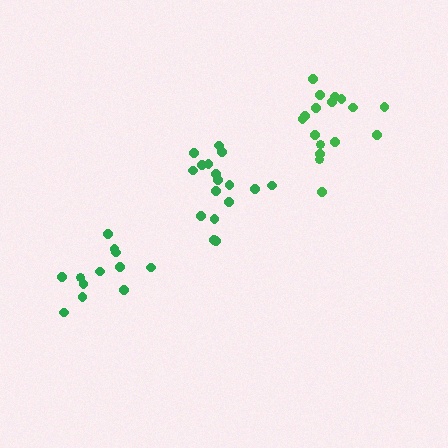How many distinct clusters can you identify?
There are 3 distinct clusters.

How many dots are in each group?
Group 1: 12 dots, Group 2: 17 dots, Group 3: 17 dots (46 total).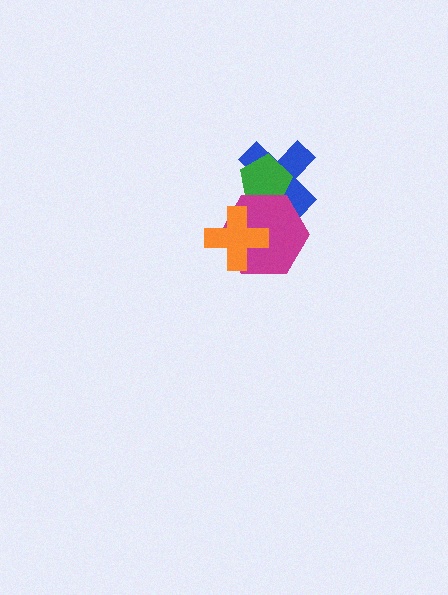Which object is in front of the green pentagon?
The magenta hexagon is in front of the green pentagon.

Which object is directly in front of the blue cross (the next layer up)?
The green pentagon is directly in front of the blue cross.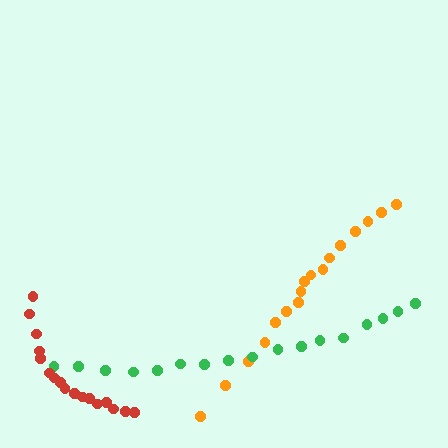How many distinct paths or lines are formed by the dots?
There are 3 distinct paths.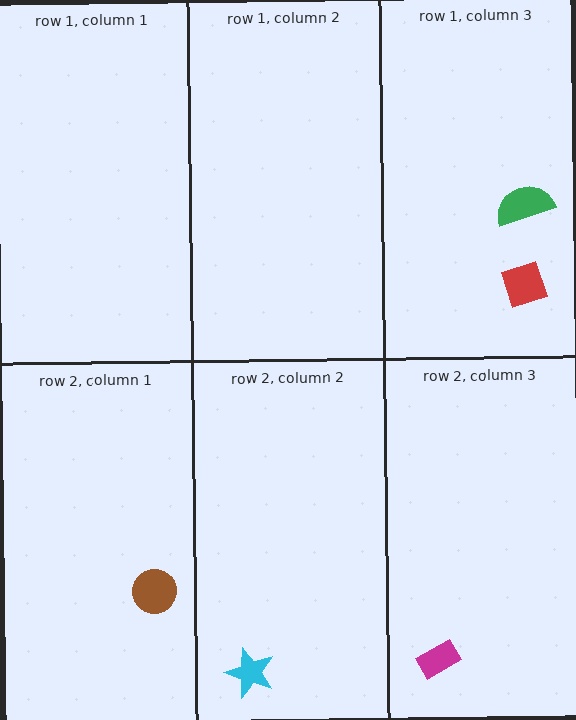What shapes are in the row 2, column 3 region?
The magenta rectangle.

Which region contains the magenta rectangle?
The row 2, column 3 region.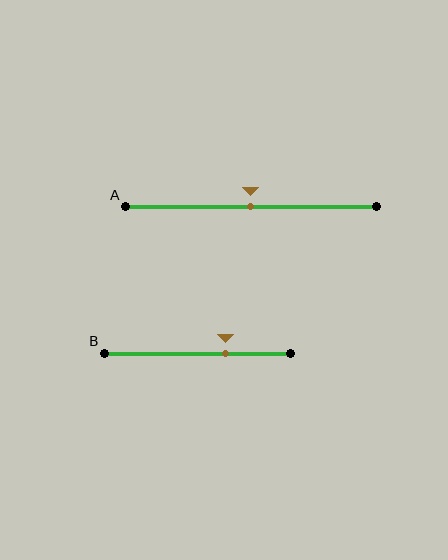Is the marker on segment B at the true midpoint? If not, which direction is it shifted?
No, the marker on segment B is shifted to the right by about 15% of the segment length.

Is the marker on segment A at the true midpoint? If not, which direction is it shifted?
Yes, the marker on segment A is at the true midpoint.